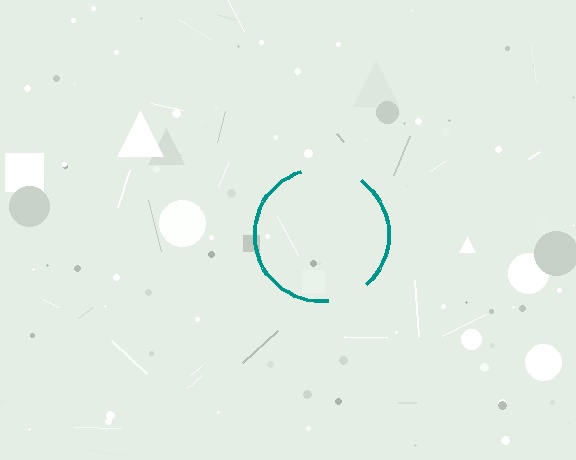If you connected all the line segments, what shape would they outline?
They would outline a circle.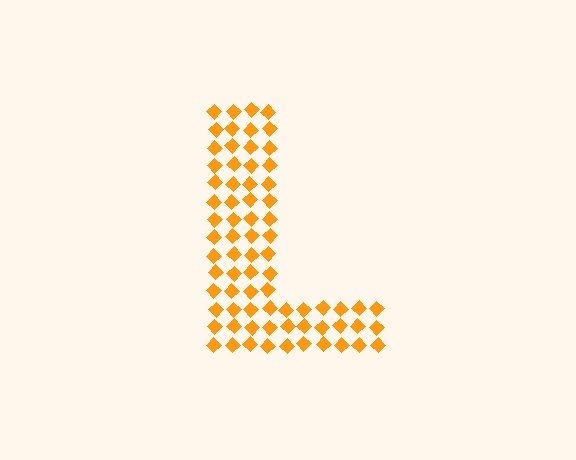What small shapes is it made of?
It is made of small diamonds.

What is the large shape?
The large shape is the letter L.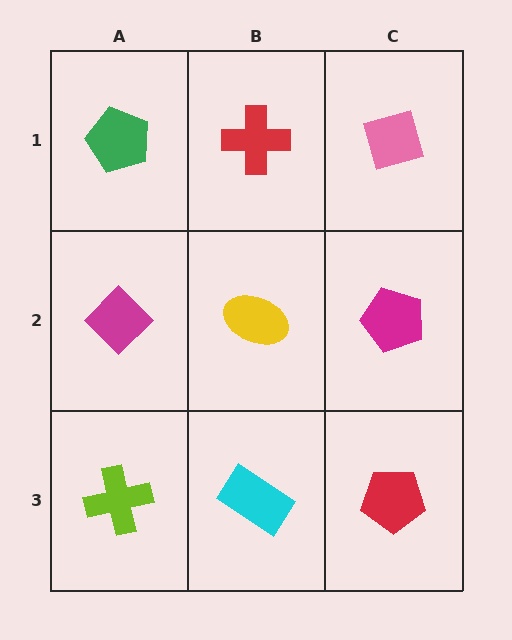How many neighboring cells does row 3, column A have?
2.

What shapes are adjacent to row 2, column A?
A green pentagon (row 1, column A), a lime cross (row 3, column A), a yellow ellipse (row 2, column B).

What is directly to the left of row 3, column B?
A lime cross.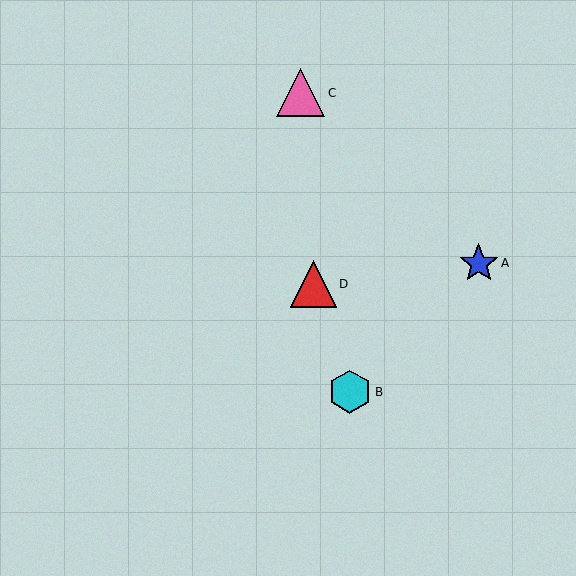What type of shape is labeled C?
Shape C is a pink triangle.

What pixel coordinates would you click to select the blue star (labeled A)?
Click at (479, 263) to select the blue star A.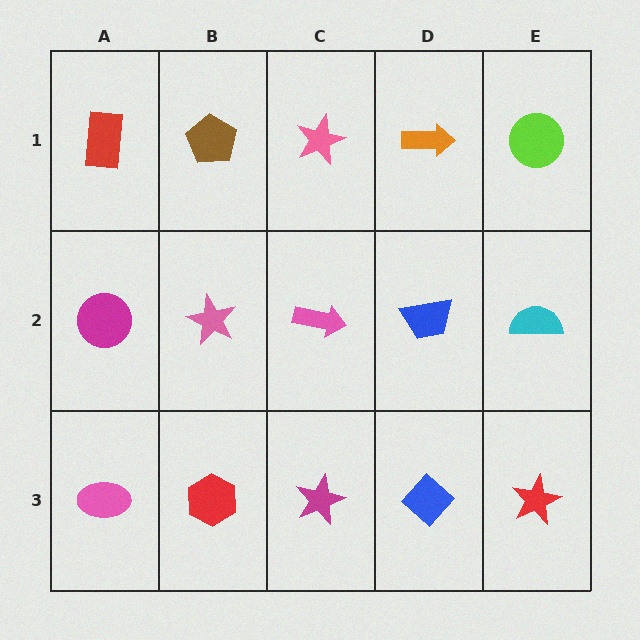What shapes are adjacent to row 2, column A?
A red rectangle (row 1, column A), a pink ellipse (row 3, column A), a pink star (row 2, column B).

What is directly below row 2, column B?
A red hexagon.